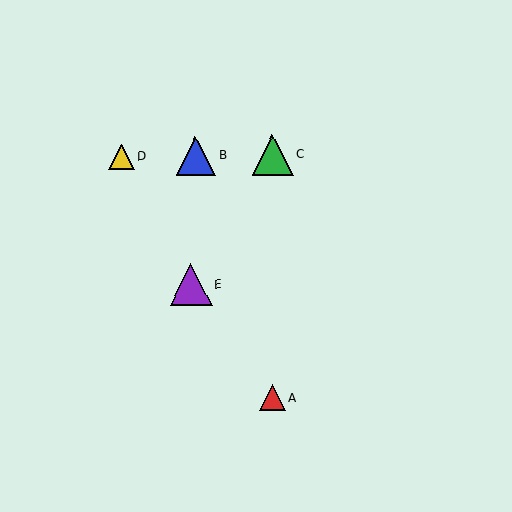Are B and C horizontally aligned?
Yes, both are at y≈156.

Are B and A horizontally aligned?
No, B is at y≈156 and A is at y≈397.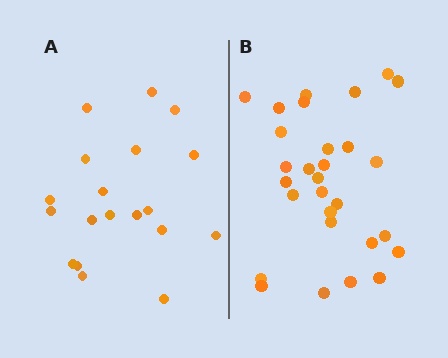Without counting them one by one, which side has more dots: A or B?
Region B (the right region) has more dots.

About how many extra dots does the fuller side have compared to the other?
Region B has roughly 10 or so more dots than region A.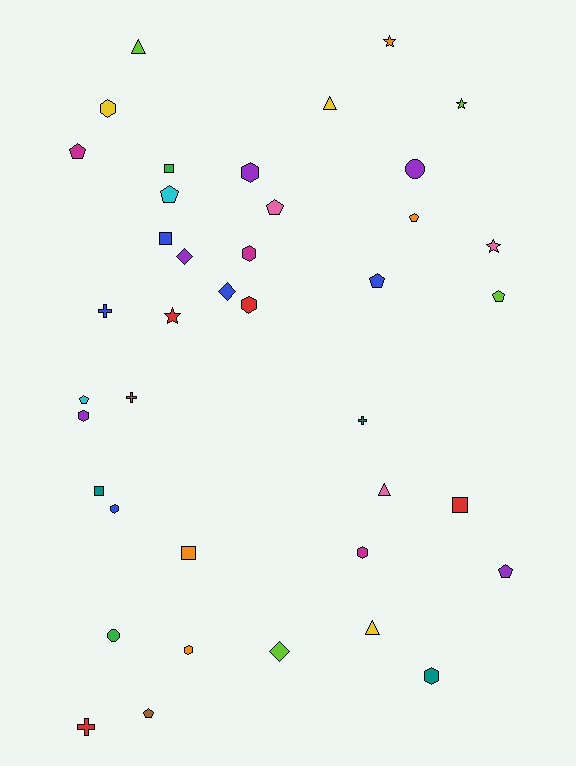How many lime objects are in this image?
There are 4 lime objects.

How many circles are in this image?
There are 2 circles.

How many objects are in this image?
There are 40 objects.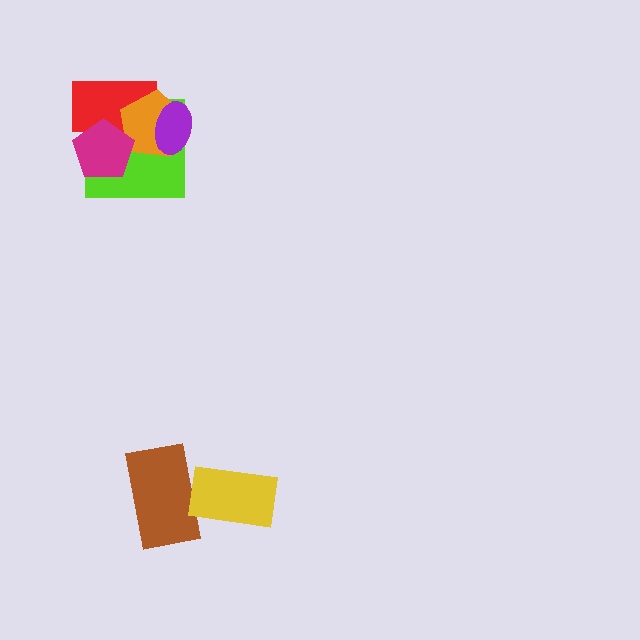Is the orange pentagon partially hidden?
Yes, it is partially covered by another shape.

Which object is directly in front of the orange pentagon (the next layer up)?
The magenta pentagon is directly in front of the orange pentagon.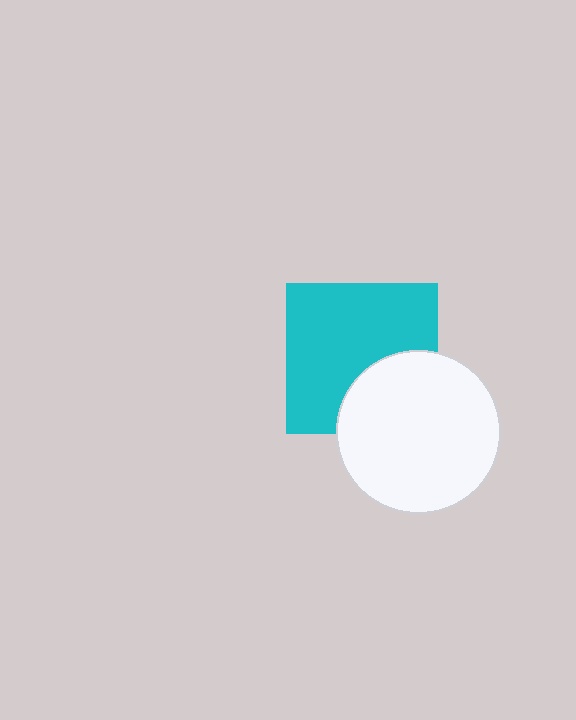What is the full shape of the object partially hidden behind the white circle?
The partially hidden object is a cyan square.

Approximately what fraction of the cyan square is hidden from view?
Roughly 31% of the cyan square is hidden behind the white circle.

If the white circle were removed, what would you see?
You would see the complete cyan square.